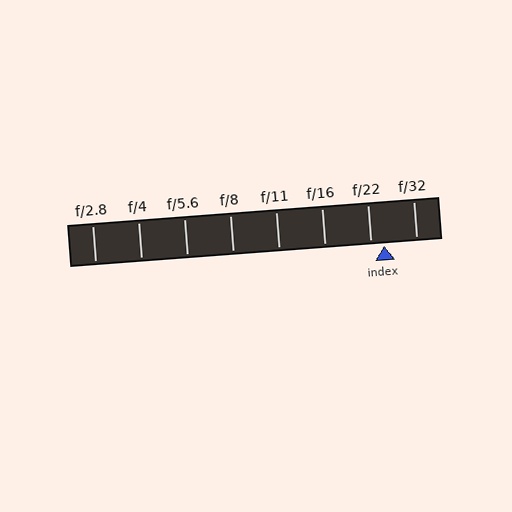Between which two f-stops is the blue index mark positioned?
The index mark is between f/22 and f/32.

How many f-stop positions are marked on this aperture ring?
There are 8 f-stop positions marked.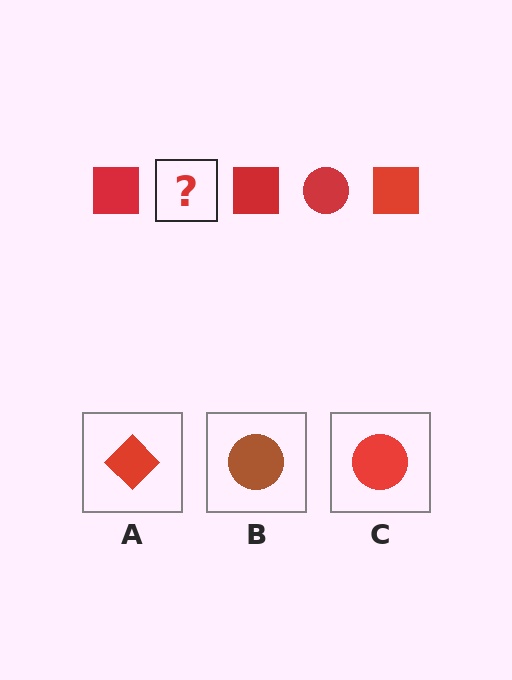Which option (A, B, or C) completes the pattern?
C.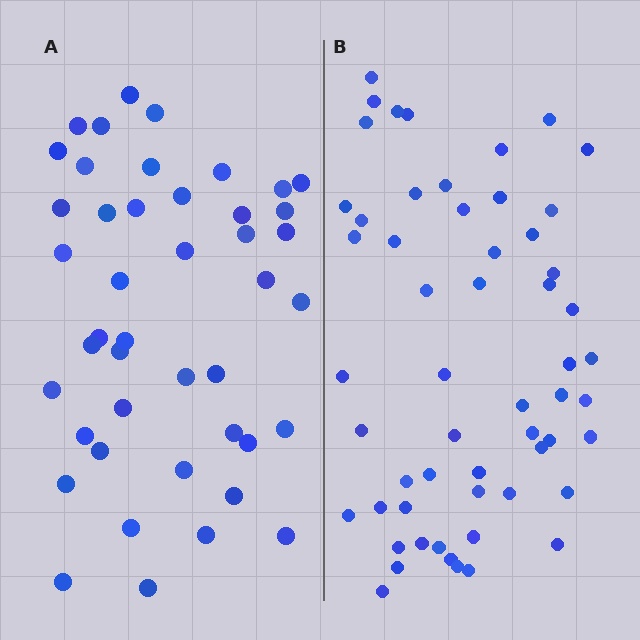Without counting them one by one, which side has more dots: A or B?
Region B (the right region) has more dots.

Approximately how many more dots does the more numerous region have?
Region B has roughly 12 or so more dots than region A.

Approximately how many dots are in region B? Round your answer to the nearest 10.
About 60 dots. (The exact count is 56, which rounds to 60.)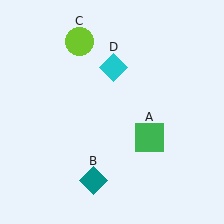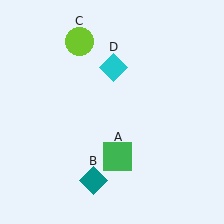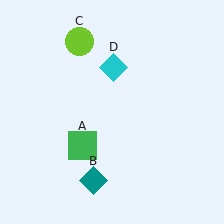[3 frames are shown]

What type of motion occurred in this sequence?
The green square (object A) rotated clockwise around the center of the scene.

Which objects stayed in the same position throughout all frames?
Teal diamond (object B) and lime circle (object C) and cyan diamond (object D) remained stationary.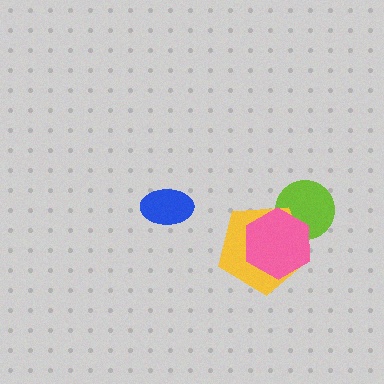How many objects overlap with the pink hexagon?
2 objects overlap with the pink hexagon.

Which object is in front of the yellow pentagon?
The pink hexagon is in front of the yellow pentagon.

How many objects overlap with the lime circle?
2 objects overlap with the lime circle.